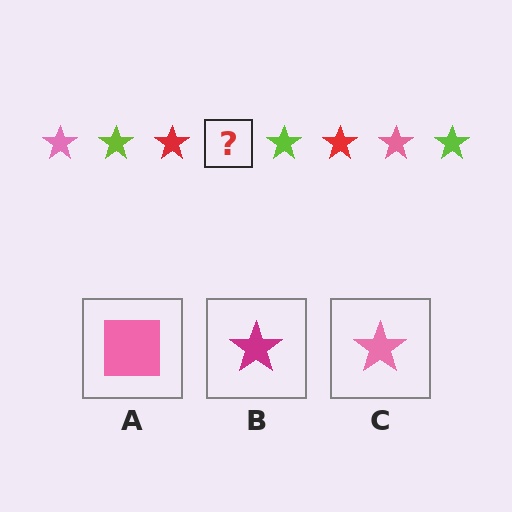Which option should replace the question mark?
Option C.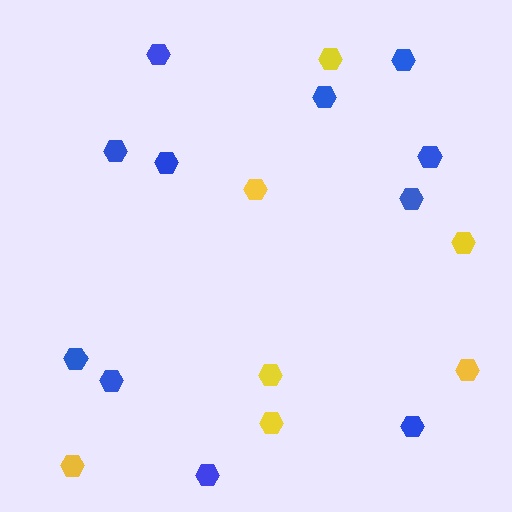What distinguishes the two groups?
There are 2 groups: one group of yellow hexagons (7) and one group of blue hexagons (11).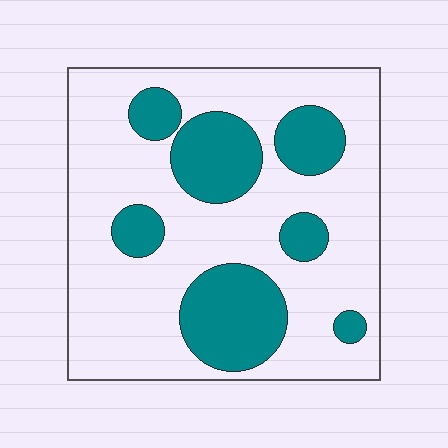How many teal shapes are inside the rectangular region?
7.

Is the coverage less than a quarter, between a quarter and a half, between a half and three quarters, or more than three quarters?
Between a quarter and a half.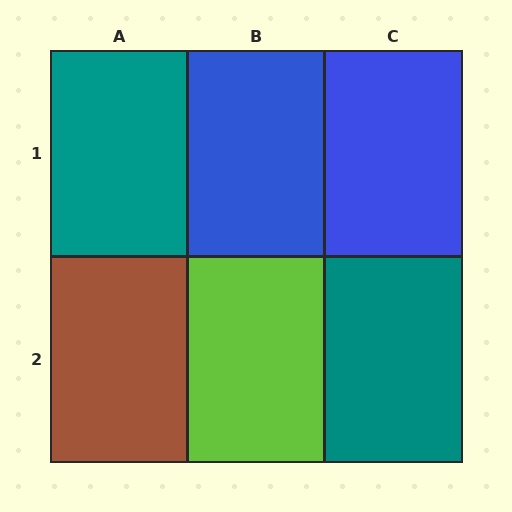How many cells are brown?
1 cell is brown.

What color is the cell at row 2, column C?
Teal.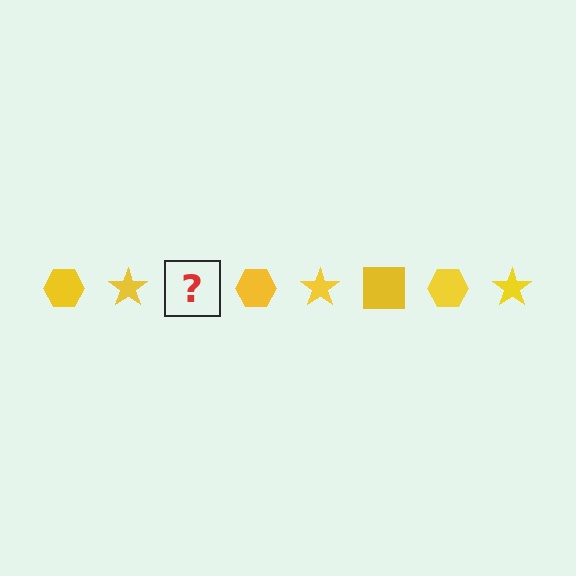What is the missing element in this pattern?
The missing element is a yellow square.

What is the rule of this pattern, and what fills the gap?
The rule is that the pattern cycles through hexagon, star, square shapes in yellow. The gap should be filled with a yellow square.